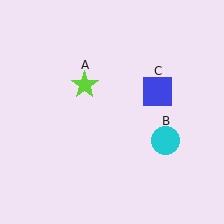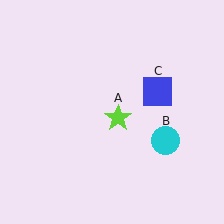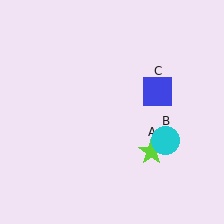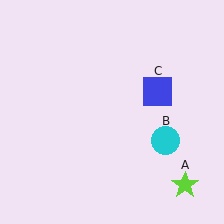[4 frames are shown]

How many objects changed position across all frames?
1 object changed position: lime star (object A).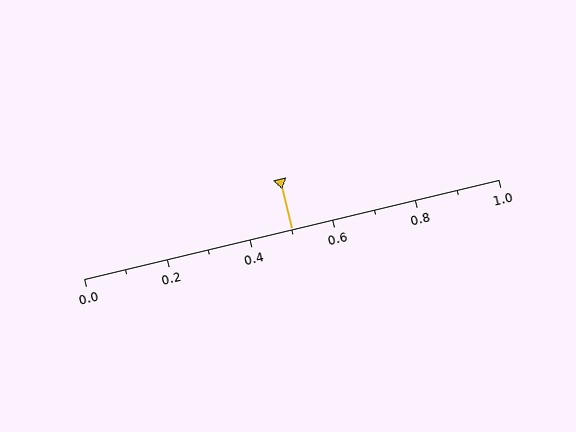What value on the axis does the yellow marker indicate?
The marker indicates approximately 0.5.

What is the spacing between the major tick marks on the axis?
The major ticks are spaced 0.2 apart.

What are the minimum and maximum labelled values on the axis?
The axis runs from 0.0 to 1.0.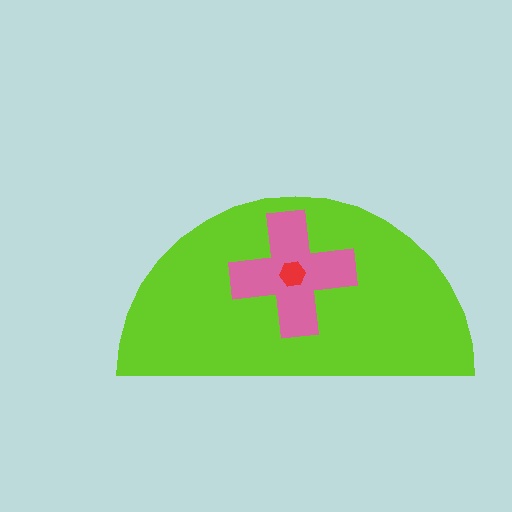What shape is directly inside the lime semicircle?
The pink cross.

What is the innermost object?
The red hexagon.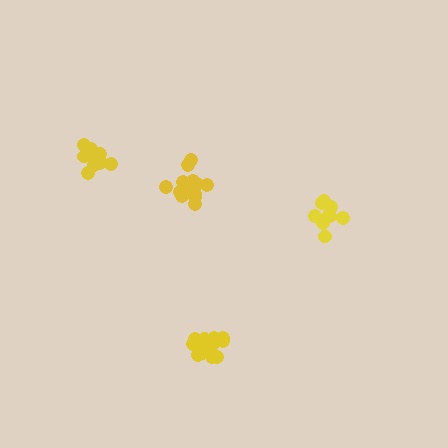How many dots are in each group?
Group 1: 14 dots, Group 2: 14 dots, Group 3: 10 dots, Group 4: 9 dots (47 total).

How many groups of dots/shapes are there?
There are 4 groups.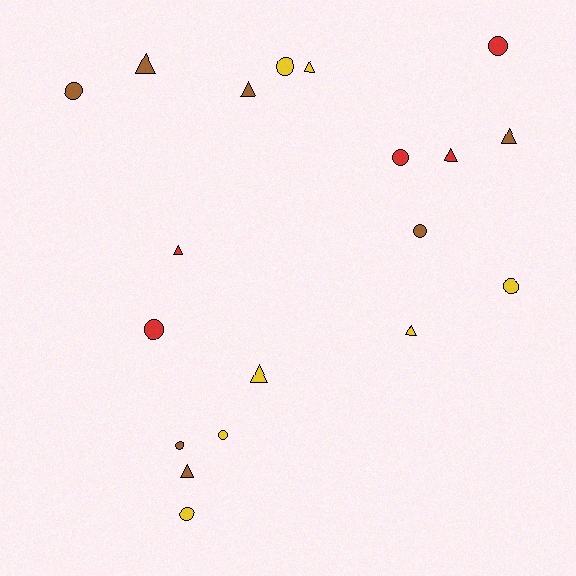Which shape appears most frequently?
Circle, with 10 objects.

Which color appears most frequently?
Brown, with 7 objects.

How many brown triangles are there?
There are 4 brown triangles.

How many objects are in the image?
There are 19 objects.